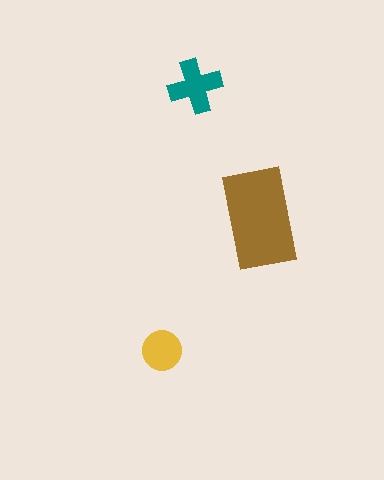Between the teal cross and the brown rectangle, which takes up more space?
The brown rectangle.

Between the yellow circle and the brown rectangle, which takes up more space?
The brown rectangle.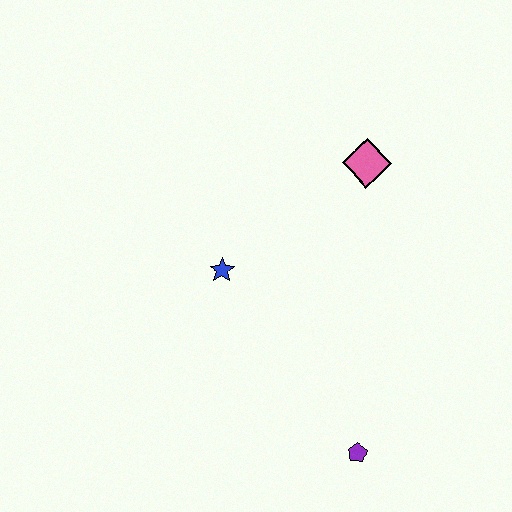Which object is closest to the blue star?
The pink diamond is closest to the blue star.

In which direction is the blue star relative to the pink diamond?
The blue star is to the left of the pink diamond.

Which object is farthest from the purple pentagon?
The pink diamond is farthest from the purple pentagon.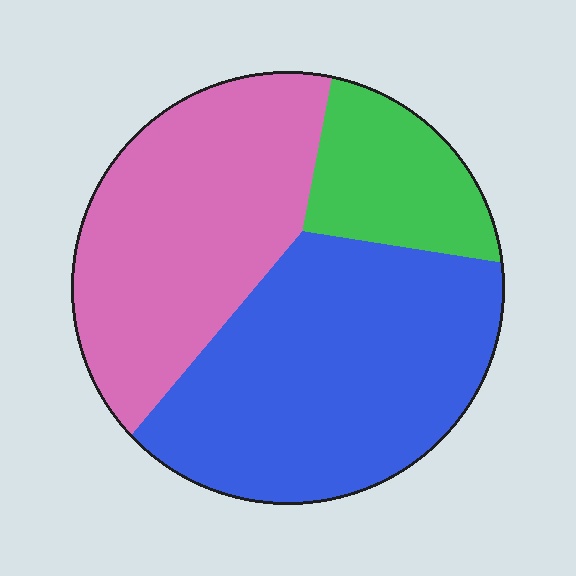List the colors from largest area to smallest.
From largest to smallest: blue, pink, green.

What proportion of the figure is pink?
Pink covers 38% of the figure.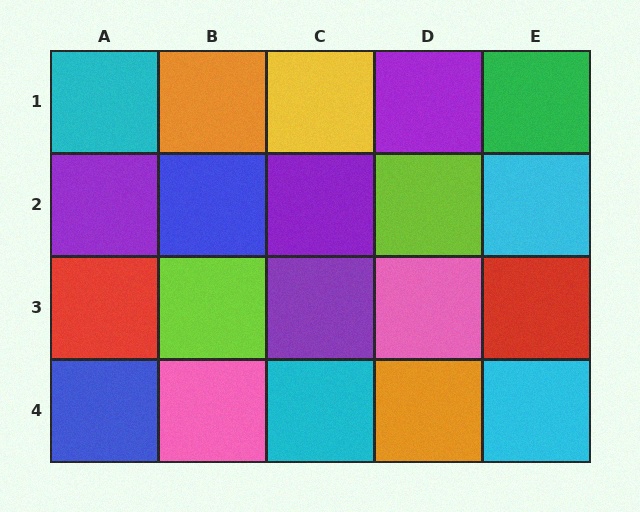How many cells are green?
1 cell is green.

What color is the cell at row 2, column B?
Blue.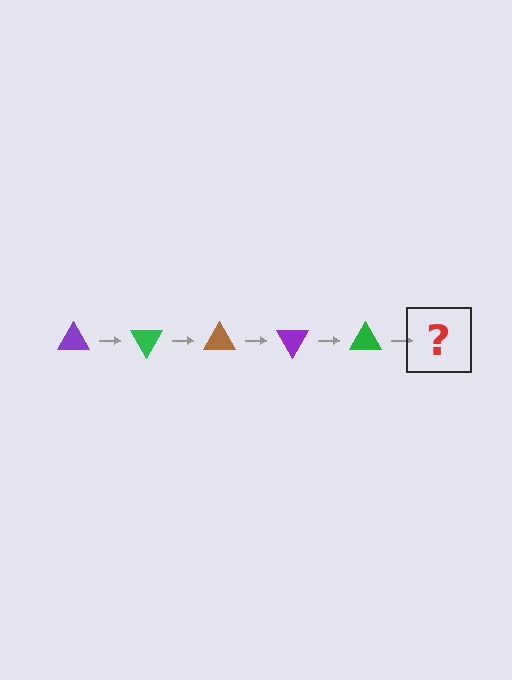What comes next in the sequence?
The next element should be a brown triangle, rotated 300 degrees from the start.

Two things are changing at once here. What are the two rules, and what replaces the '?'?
The two rules are that it rotates 60 degrees each step and the color cycles through purple, green, and brown. The '?' should be a brown triangle, rotated 300 degrees from the start.